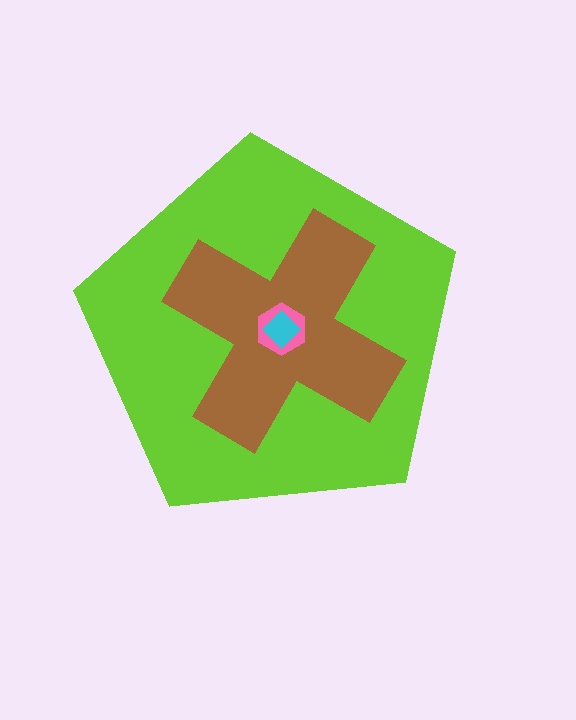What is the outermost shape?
The lime pentagon.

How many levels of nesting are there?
4.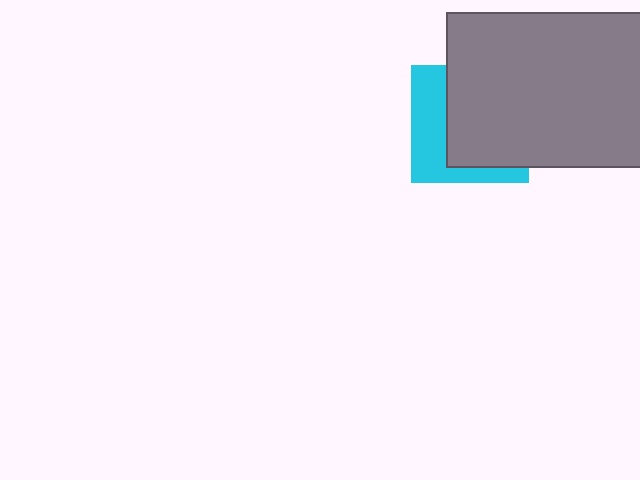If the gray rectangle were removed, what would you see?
You would see the complete cyan square.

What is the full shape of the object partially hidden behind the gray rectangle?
The partially hidden object is a cyan square.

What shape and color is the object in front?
The object in front is a gray rectangle.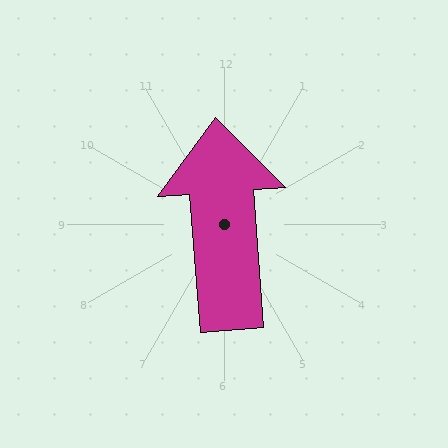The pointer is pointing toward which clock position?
Roughly 12 o'clock.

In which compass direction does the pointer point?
North.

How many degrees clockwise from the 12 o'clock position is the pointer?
Approximately 356 degrees.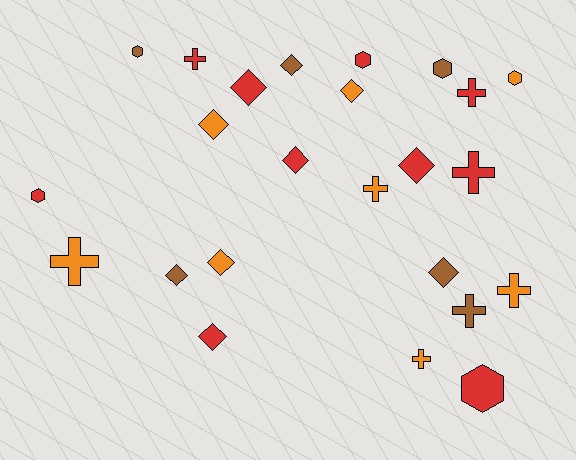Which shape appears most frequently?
Diamond, with 10 objects.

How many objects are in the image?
There are 24 objects.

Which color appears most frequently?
Red, with 10 objects.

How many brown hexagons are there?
There are 2 brown hexagons.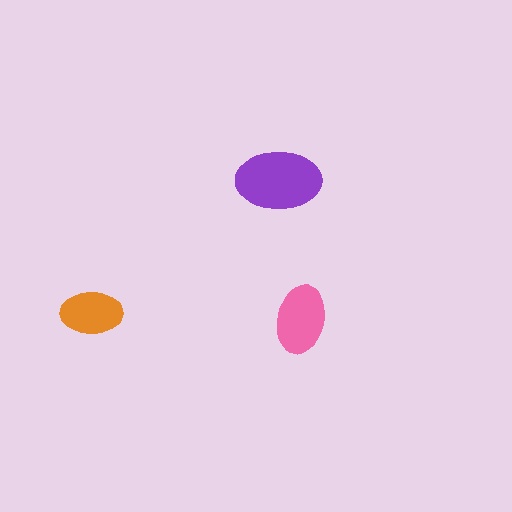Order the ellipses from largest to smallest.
the purple one, the pink one, the orange one.